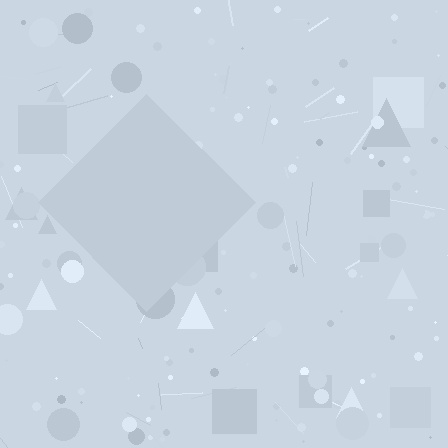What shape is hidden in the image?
A diamond is hidden in the image.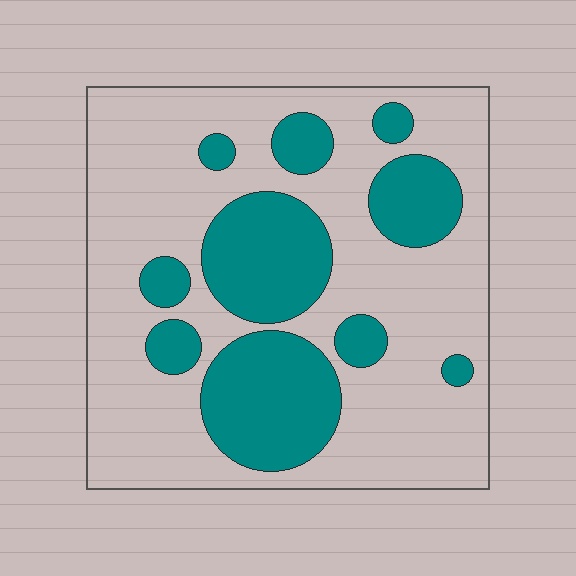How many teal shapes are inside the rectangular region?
10.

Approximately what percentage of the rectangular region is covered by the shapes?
Approximately 30%.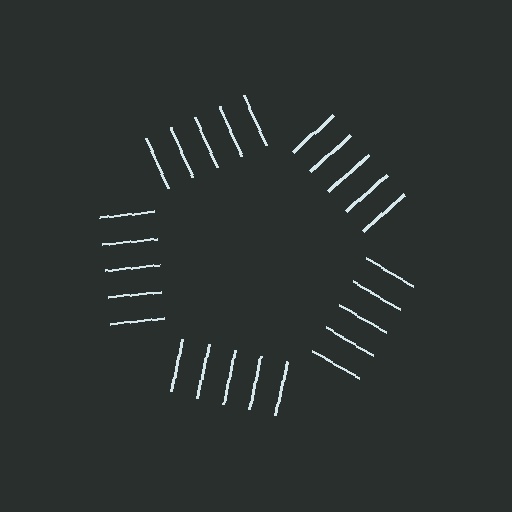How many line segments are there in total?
25 — 5 along each of the 5 edges.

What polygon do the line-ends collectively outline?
An illusory pentagon — the line segments terminate on its edges but no continuous stroke is drawn.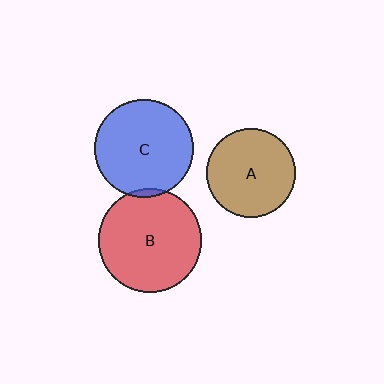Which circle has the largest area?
Circle B (red).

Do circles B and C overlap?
Yes.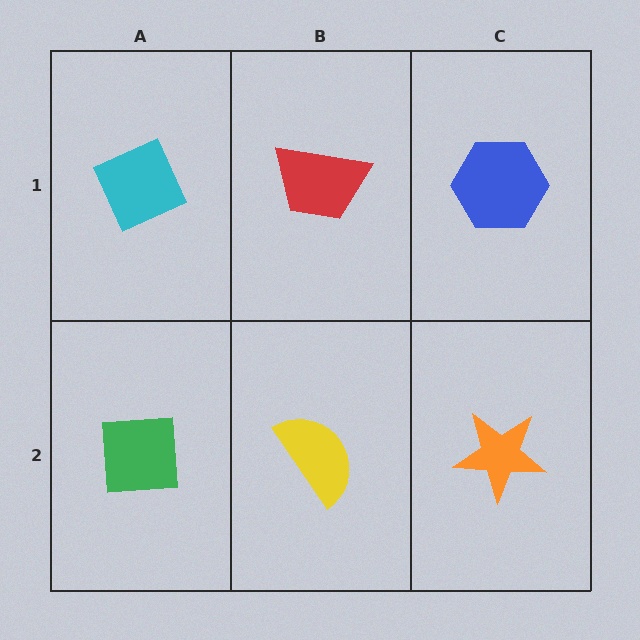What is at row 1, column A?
A cyan diamond.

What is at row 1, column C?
A blue hexagon.